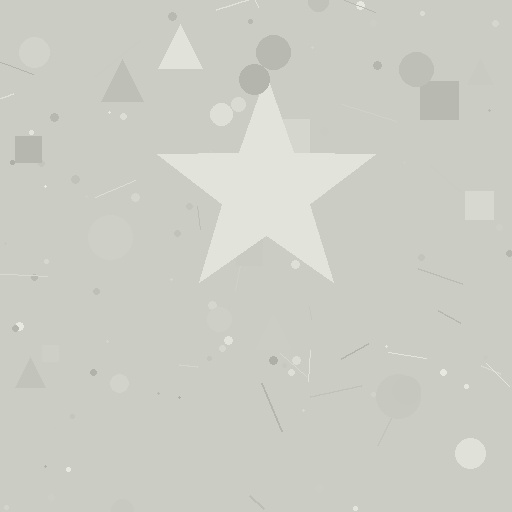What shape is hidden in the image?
A star is hidden in the image.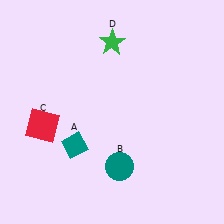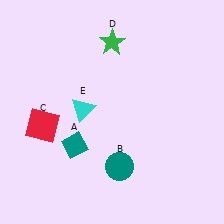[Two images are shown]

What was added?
A cyan triangle (E) was added in Image 2.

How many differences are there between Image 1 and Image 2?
There is 1 difference between the two images.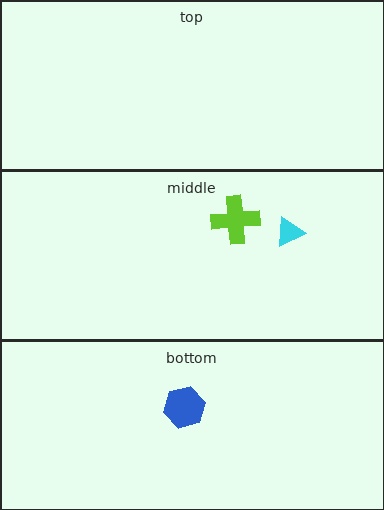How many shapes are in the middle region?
2.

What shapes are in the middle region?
The lime cross, the cyan triangle.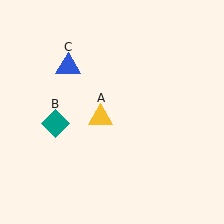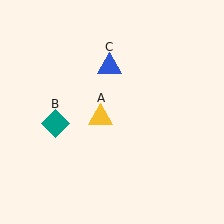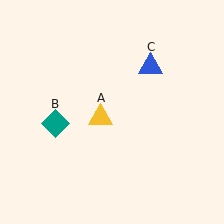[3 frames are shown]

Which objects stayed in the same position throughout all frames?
Yellow triangle (object A) and teal diamond (object B) remained stationary.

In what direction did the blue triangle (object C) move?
The blue triangle (object C) moved right.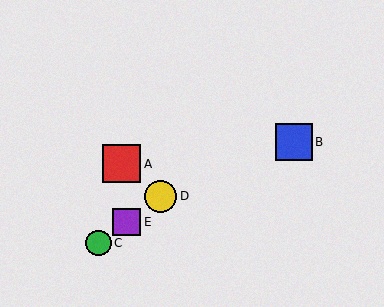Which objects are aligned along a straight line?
Objects C, D, E are aligned along a straight line.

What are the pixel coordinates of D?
Object D is at (161, 196).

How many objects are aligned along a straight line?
3 objects (C, D, E) are aligned along a straight line.